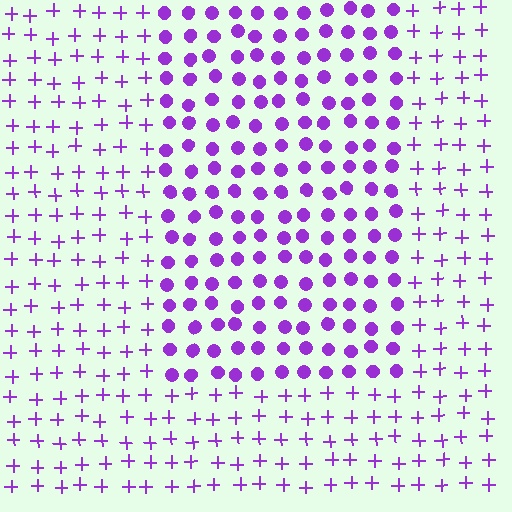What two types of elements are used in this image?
The image uses circles inside the rectangle region and plus signs outside it.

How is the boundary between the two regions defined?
The boundary is defined by a change in element shape: circles inside vs. plus signs outside. All elements share the same color and spacing.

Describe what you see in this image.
The image is filled with small purple elements arranged in a uniform grid. A rectangle-shaped region contains circles, while the surrounding area contains plus signs. The boundary is defined purely by the change in element shape.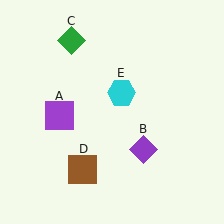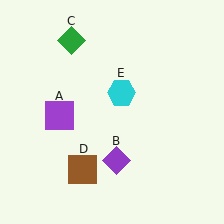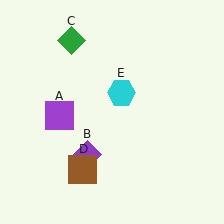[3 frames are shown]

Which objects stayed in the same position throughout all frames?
Purple square (object A) and green diamond (object C) and brown square (object D) and cyan hexagon (object E) remained stationary.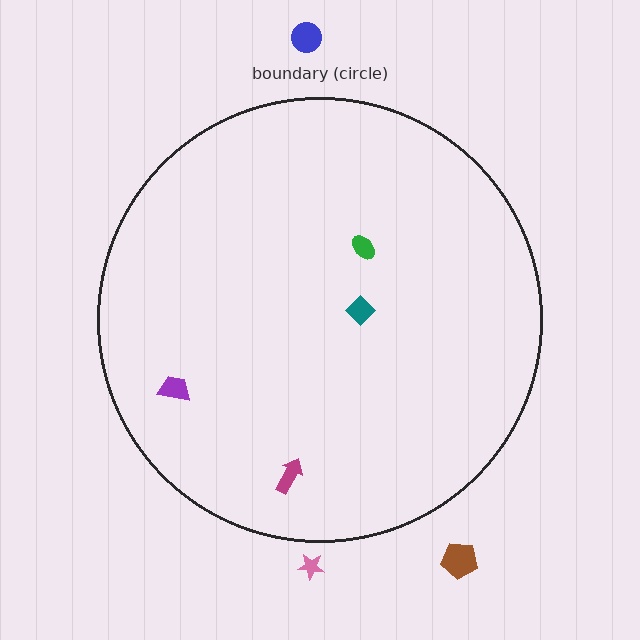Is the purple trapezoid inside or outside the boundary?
Inside.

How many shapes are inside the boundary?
4 inside, 3 outside.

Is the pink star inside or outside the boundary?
Outside.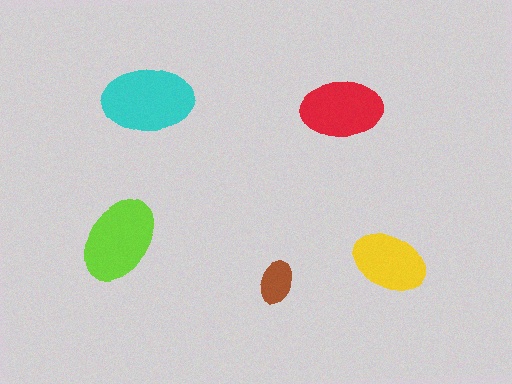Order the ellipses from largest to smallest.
the cyan one, the lime one, the red one, the yellow one, the brown one.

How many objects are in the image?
There are 5 objects in the image.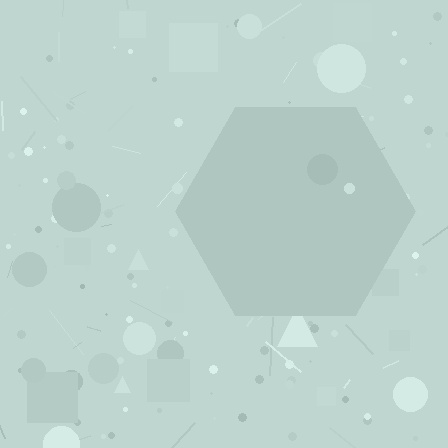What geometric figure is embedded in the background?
A hexagon is embedded in the background.